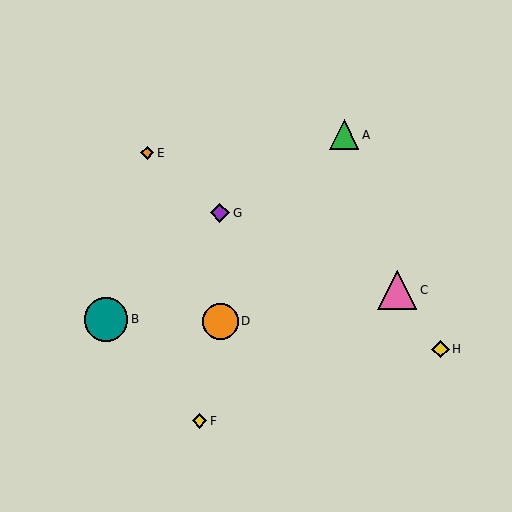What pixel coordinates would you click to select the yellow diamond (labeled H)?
Click at (440, 349) to select the yellow diamond H.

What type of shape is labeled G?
Shape G is a purple diamond.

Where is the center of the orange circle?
The center of the orange circle is at (220, 321).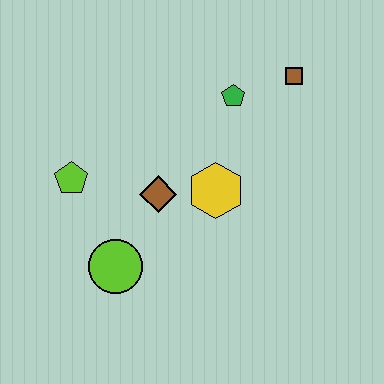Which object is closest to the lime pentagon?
The brown diamond is closest to the lime pentagon.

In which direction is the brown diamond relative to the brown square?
The brown diamond is to the left of the brown square.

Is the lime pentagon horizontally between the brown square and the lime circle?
No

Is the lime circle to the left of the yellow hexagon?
Yes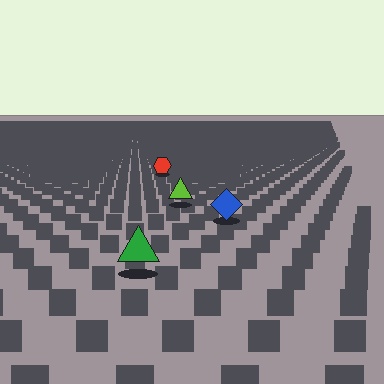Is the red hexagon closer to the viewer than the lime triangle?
No. The lime triangle is closer — you can tell from the texture gradient: the ground texture is coarser near it.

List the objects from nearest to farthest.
From nearest to farthest: the green triangle, the blue diamond, the lime triangle, the red hexagon.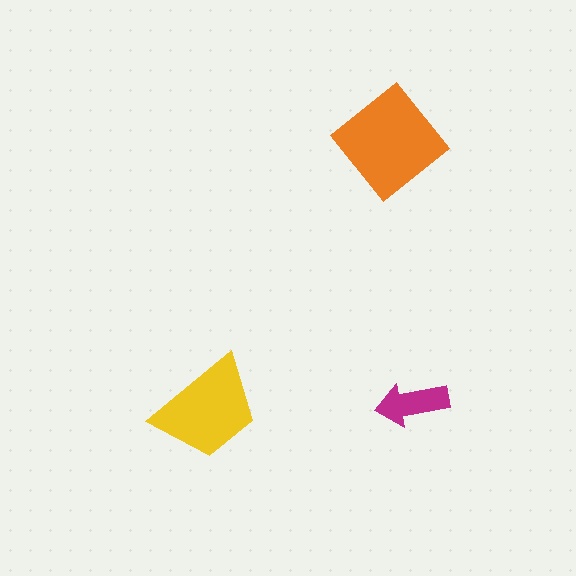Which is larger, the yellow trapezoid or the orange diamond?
The orange diamond.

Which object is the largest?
The orange diamond.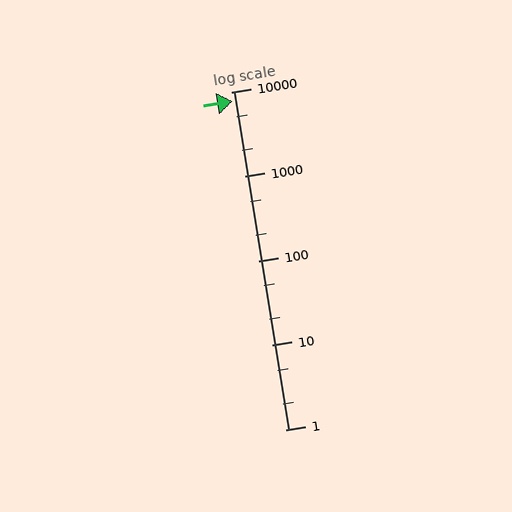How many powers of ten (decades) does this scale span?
The scale spans 4 decades, from 1 to 10000.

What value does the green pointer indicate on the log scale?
The pointer indicates approximately 7700.